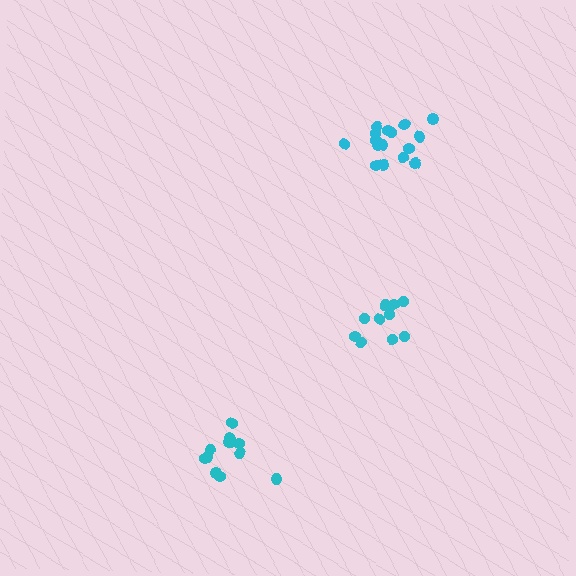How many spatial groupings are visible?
There are 3 spatial groupings.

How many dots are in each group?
Group 1: 12 dots, Group 2: 11 dots, Group 3: 16 dots (39 total).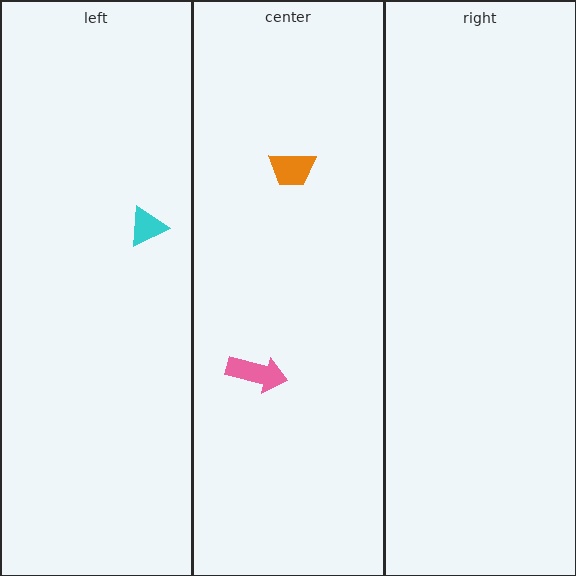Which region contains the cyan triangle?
The left region.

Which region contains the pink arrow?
The center region.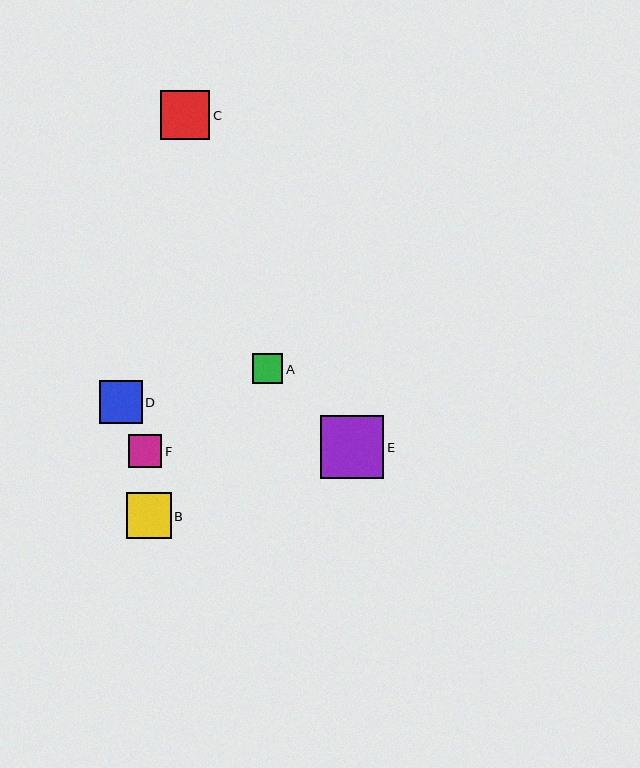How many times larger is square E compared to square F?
Square E is approximately 1.9 times the size of square F.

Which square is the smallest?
Square A is the smallest with a size of approximately 30 pixels.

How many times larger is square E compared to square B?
Square E is approximately 1.4 times the size of square B.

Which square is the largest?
Square E is the largest with a size of approximately 63 pixels.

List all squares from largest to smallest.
From largest to smallest: E, C, B, D, F, A.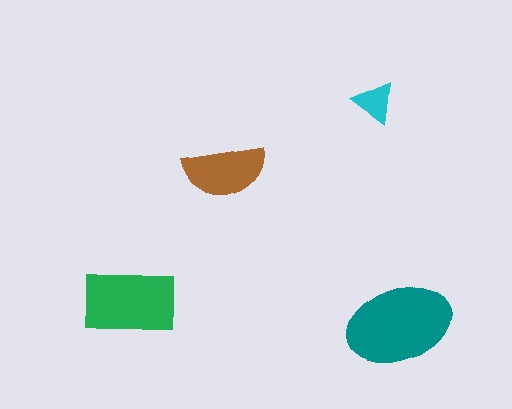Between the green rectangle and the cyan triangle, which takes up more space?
The green rectangle.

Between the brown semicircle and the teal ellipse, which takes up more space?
The teal ellipse.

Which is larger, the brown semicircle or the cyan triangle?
The brown semicircle.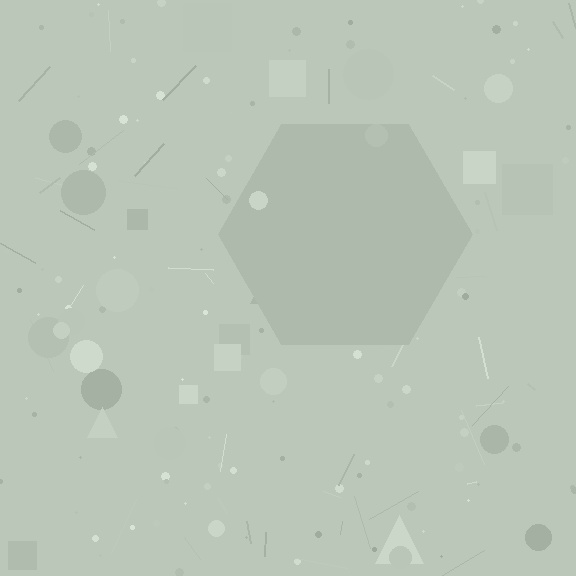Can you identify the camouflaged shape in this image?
The camouflaged shape is a hexagon.